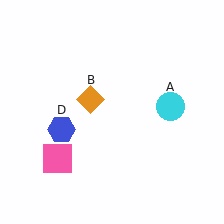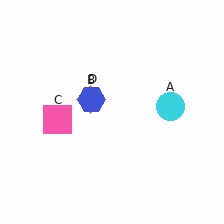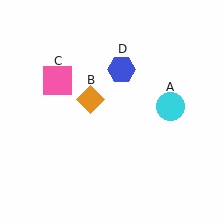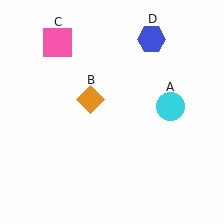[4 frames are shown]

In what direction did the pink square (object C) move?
The pink square (object C) moved up.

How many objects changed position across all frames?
2 objects changed position: pink square (object C), blue hexagon (object D).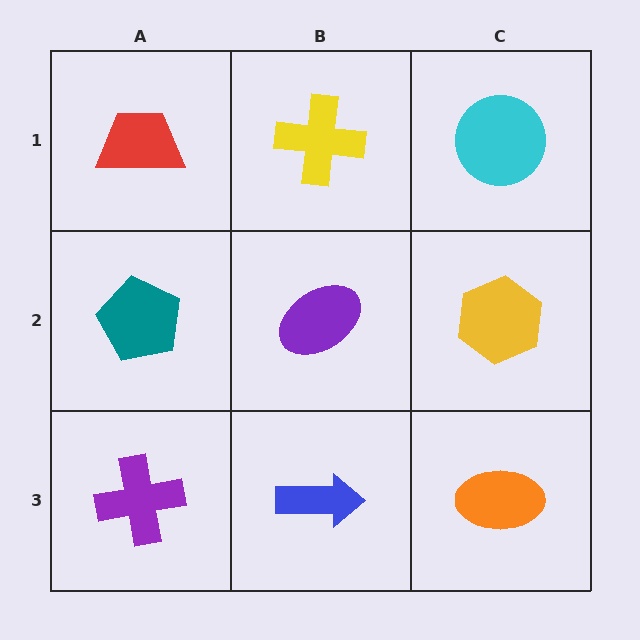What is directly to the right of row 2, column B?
A yellow hexagon.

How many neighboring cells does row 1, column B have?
3.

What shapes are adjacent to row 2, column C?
A cyan circle (row 1, column C), an orange ellipse (row 3, column C), a purple ellipse (row 2, column B).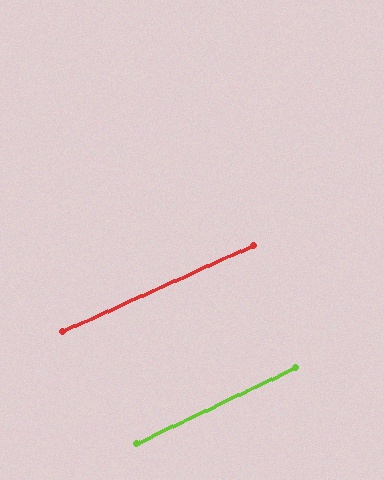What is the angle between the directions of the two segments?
Approximately 1 degree.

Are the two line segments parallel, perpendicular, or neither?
Parallel — their directions differ by only 1.1°.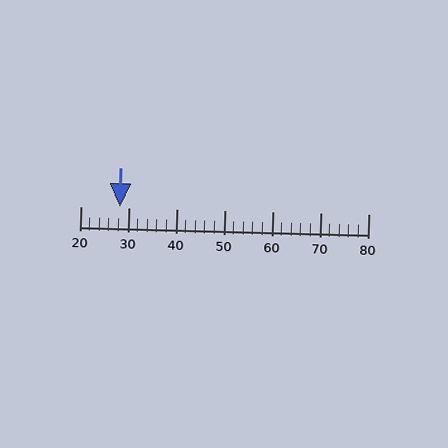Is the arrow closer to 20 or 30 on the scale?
The arrow is closer to 30.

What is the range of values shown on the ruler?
The ruler shows values from 20 to 80.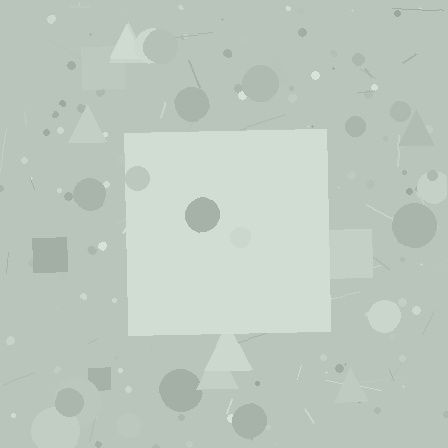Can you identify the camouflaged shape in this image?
The camouflaged shape is a square.